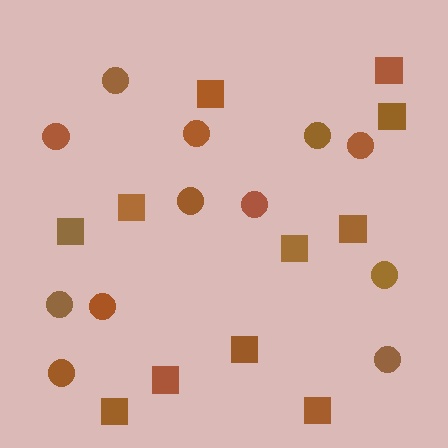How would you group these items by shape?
There are 2 groups: one group of circles (12) and one group of squares (11).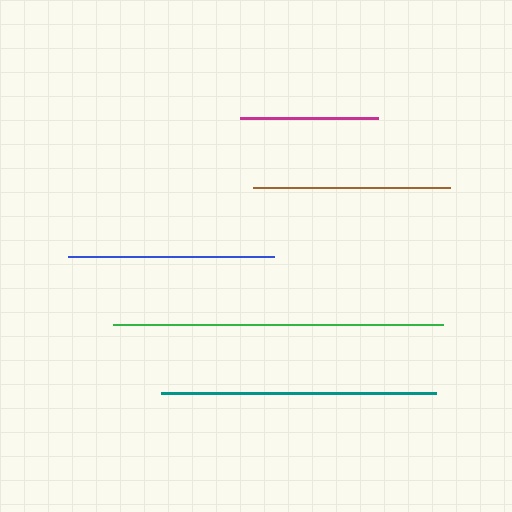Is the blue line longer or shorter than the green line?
The green line is longer than the blue line.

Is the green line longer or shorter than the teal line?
The green line is longer than the teal line.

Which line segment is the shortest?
The magenta line is the shortest at approximately 138 pixels.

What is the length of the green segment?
The green segment is approximately 330 pixels long.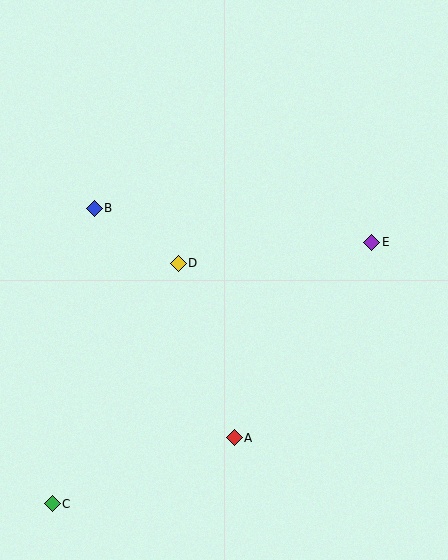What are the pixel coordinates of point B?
Point B is at (94, 208).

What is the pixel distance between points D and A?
The distance between D and A is 183 pixels.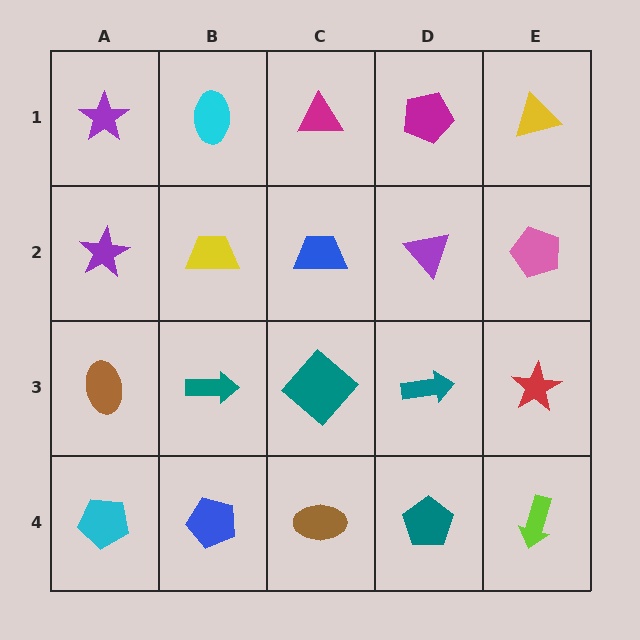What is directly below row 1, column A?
A purple star.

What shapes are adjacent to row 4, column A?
A brown ellipse (row 3, column A), a blue pentagon (row 4, column B).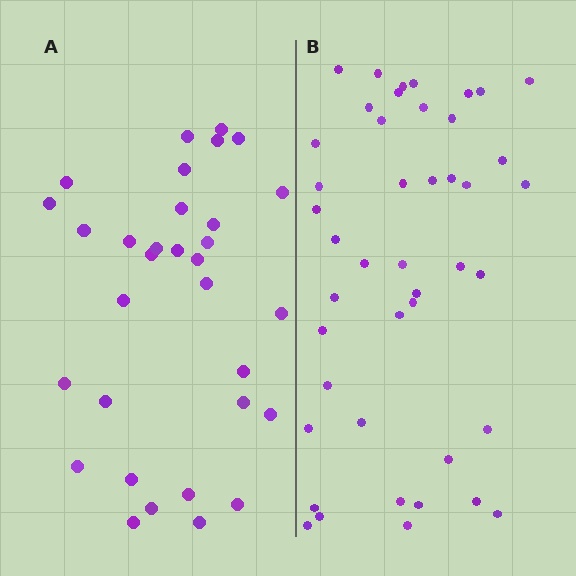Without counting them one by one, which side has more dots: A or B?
Region B (the right region) has more dots.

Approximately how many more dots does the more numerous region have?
Region B has roughly 12 or so more dots than region A.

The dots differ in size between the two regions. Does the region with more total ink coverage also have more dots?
No. Region A has more total ink coverage because its dots are larger, but region B actually contains more individual dots. Total area can be misleading — the number of items is what matters here.